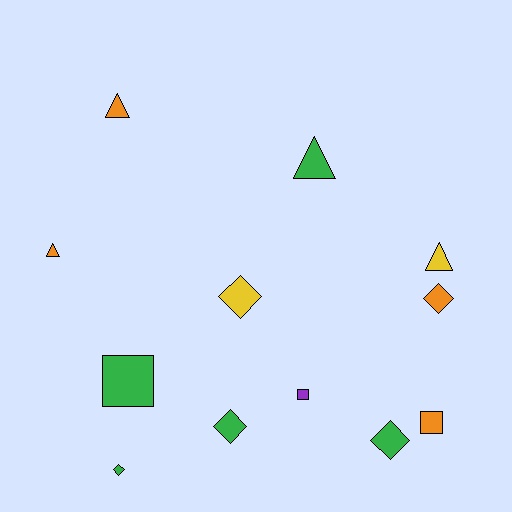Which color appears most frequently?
Green, with 5 objects.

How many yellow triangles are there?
There is 1 yellow triangle.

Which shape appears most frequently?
Diamond, with 5 objects.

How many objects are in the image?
There are 12 objects.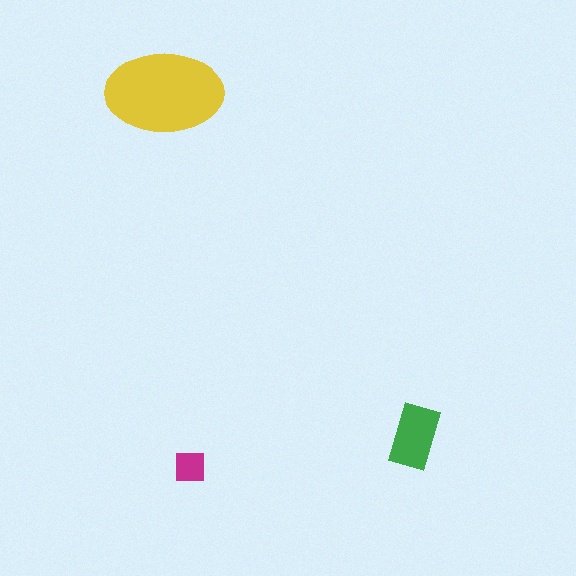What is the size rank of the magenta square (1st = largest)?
3rd.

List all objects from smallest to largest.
The magenta square, the green rectangle, the yellow ellipse.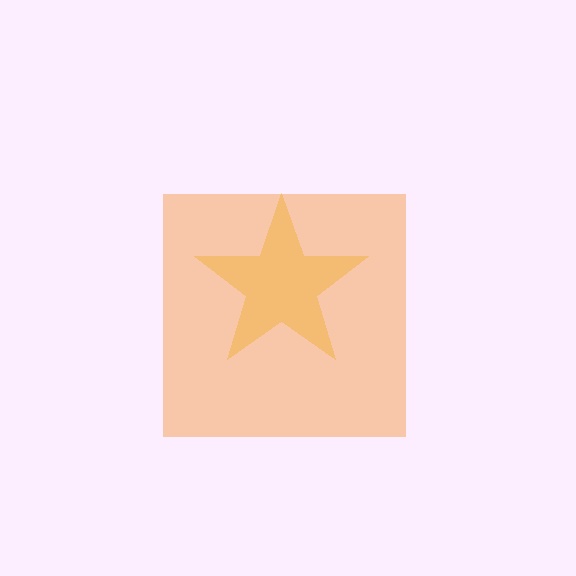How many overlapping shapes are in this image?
There are 2 overlapping shapes in the image.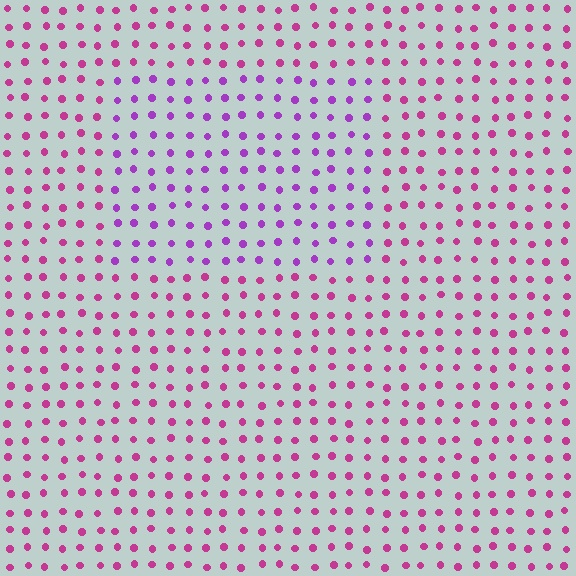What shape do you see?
I see a rectangle.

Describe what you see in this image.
The image is filled with small magenta elements in a uniform arrangement. A rectangle-shaped region is visible where the elements are tinted to a slightly different hue, forming a subtle color boundary.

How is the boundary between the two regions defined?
The boundary is defined purely by a slight shift in hue (about 34 degrees). Spacing, size, and orientation are identical on both sides.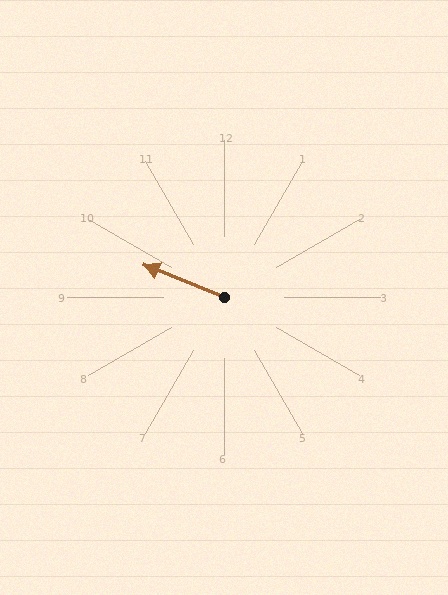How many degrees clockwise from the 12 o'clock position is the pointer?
Approximately 292 degrees.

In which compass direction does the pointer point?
West.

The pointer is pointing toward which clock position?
Roughly 10 o'clock.